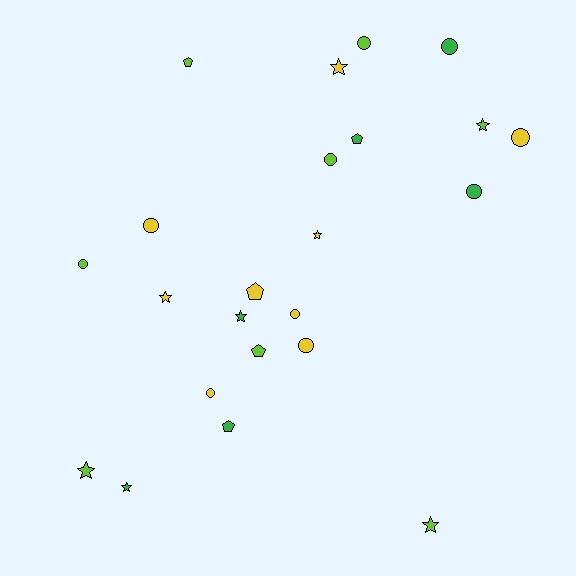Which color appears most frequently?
Yellow, with 9 objects.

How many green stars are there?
There are 2 green stars.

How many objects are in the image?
There are 23 objects.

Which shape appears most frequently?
Circle, with 10 objects.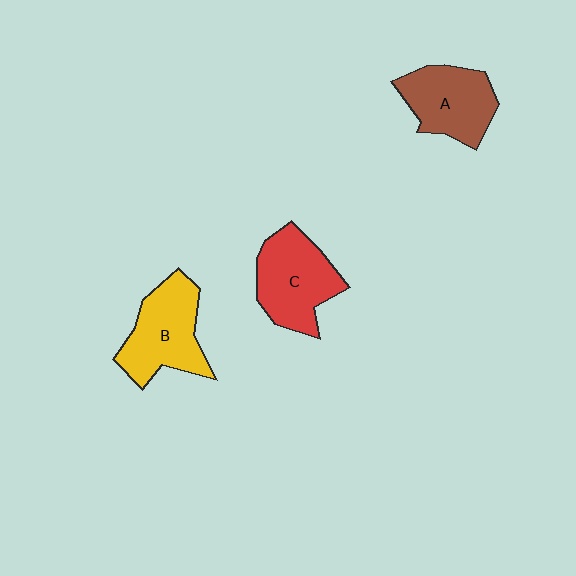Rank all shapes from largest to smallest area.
From largest to smallest: B (yellow), C (red), A (brown).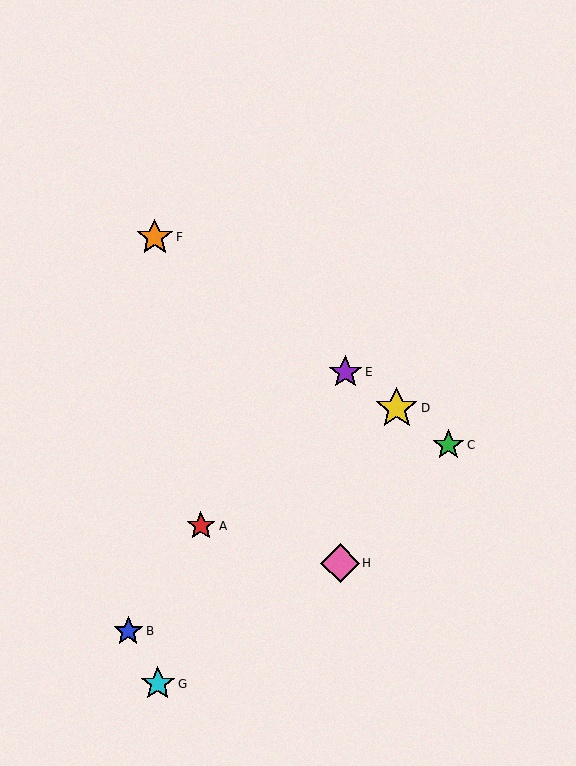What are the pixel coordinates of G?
Object G is at (158, 684).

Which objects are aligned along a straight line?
Objects C, D, E, F are aligned along a straight line.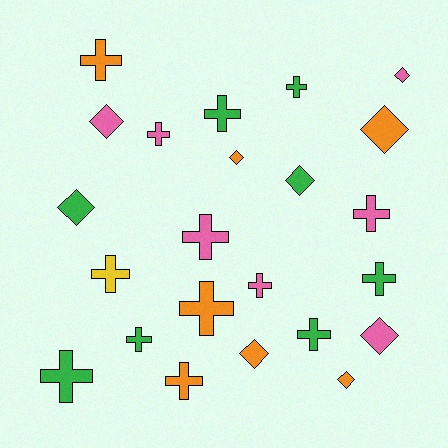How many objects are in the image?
There are 23 objects.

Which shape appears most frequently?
Cross, with 14 objects.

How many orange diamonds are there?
There are 4 orange diamonds.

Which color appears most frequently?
Green, with 8 objects.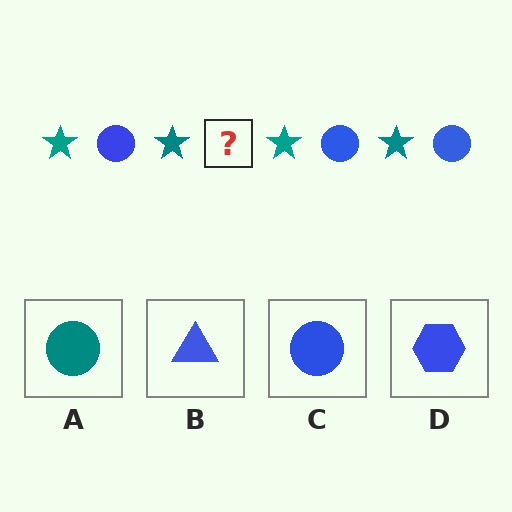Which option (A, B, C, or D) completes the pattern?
C.